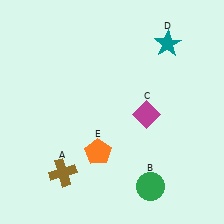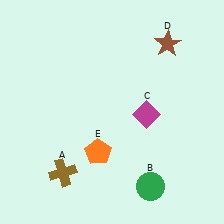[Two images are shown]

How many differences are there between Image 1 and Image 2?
There is 1 difference between the two images.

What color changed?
The star (D) changed from teal in Image 1 to brown in Image 2.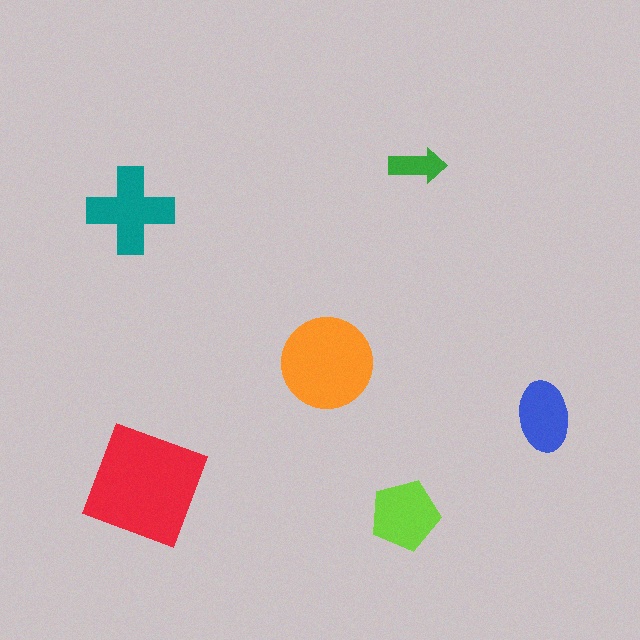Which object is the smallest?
The green arrow.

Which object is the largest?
The red square.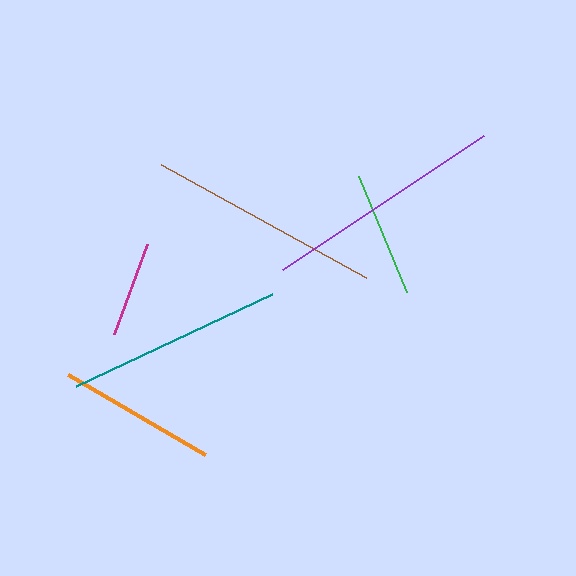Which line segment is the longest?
The purple line is the longest at approximately 242 pixels.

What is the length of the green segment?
The green segment is approximately 126 pixels long.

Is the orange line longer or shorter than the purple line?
The purple line is longer than the orange line.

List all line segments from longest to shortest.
From longest to shortest: purple, brown, teal, orange, green, magenta.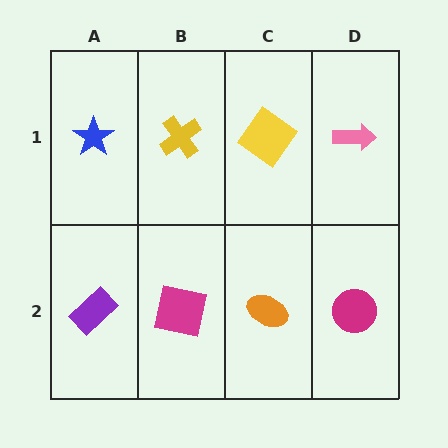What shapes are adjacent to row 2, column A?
A blue star (row 1, column A), a magenta square (row 2, column B).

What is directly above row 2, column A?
A blue star.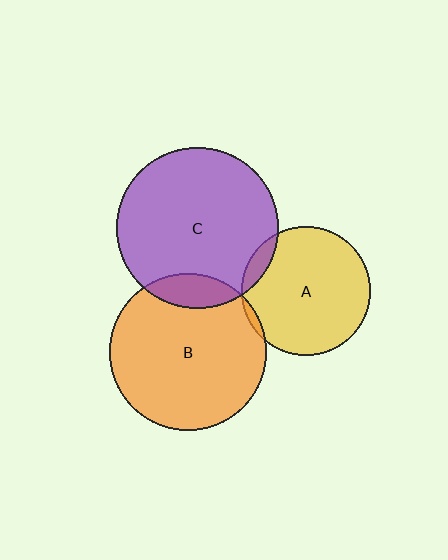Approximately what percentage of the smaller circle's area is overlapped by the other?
Approximately 5%.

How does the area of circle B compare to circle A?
Approximately 1.5 times.